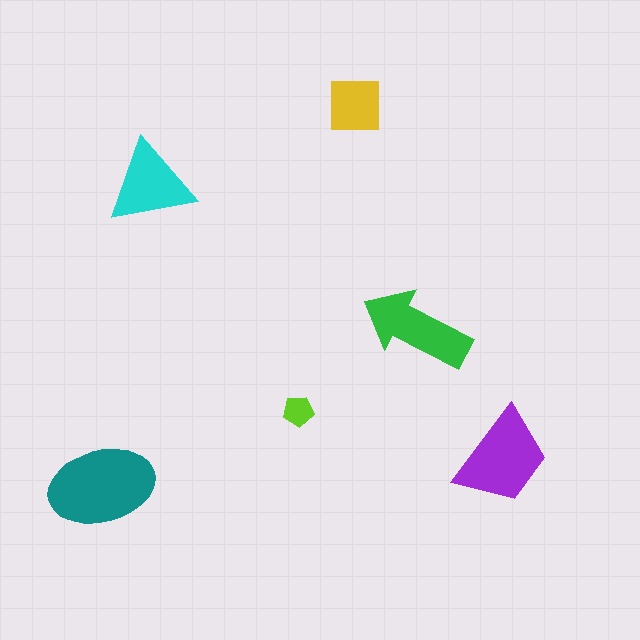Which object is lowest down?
The teal ellipse is bottommost.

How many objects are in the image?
There are 6 objects in the image.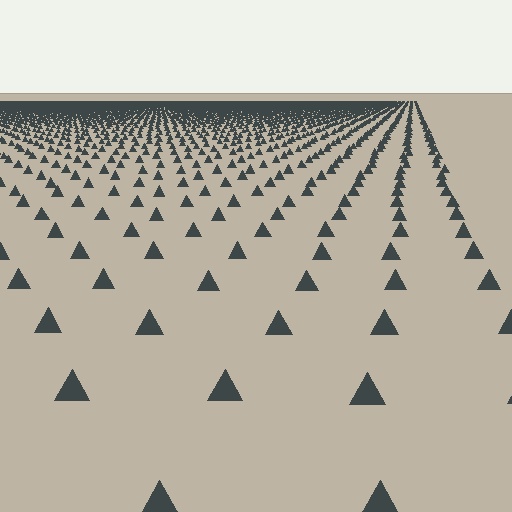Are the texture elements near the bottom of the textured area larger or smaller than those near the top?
Larger. Near the bottom, elements are closer to the viewer and appear at a bigger on-screen size.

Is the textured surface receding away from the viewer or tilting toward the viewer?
The surface is receding away from the viewer. Texture elements get smaller and denser toward the top.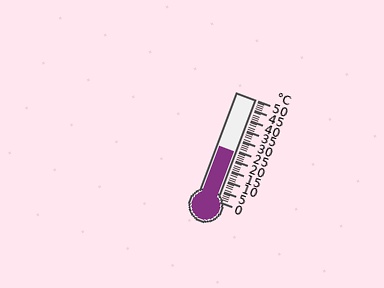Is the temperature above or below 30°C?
The temperature is below 30°C.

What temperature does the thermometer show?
The thermometer shows approximately 24°C.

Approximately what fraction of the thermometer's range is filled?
The thermometer is filled to approximately 50% of its range.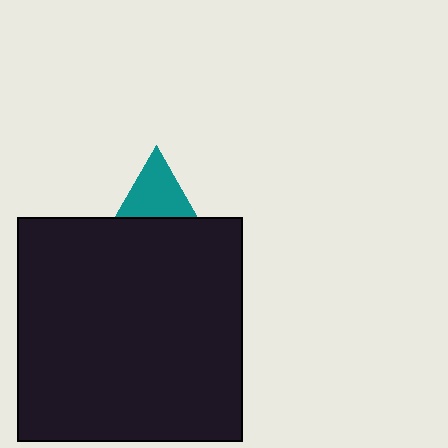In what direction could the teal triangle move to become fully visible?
The teal triangle could move up. That would shift it out from behind the black square entirely.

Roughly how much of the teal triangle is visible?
About half of it is visible (roughly 50%).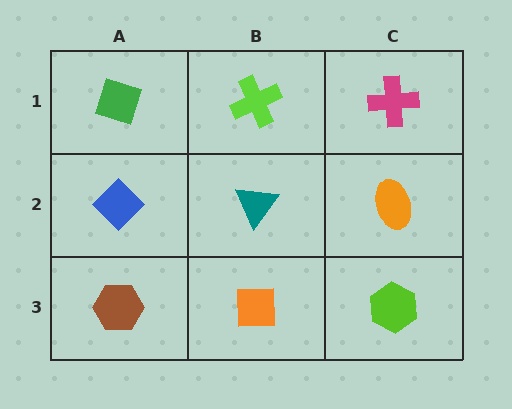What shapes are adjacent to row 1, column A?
A blue diamond (row 2, column A), a lime cross (row 1, column B).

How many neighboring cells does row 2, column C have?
3.